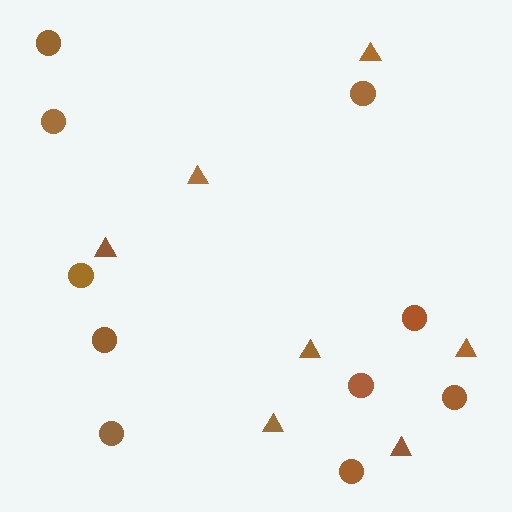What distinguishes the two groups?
There are 2 groups: one group of triangles (7) and one group of circles (10).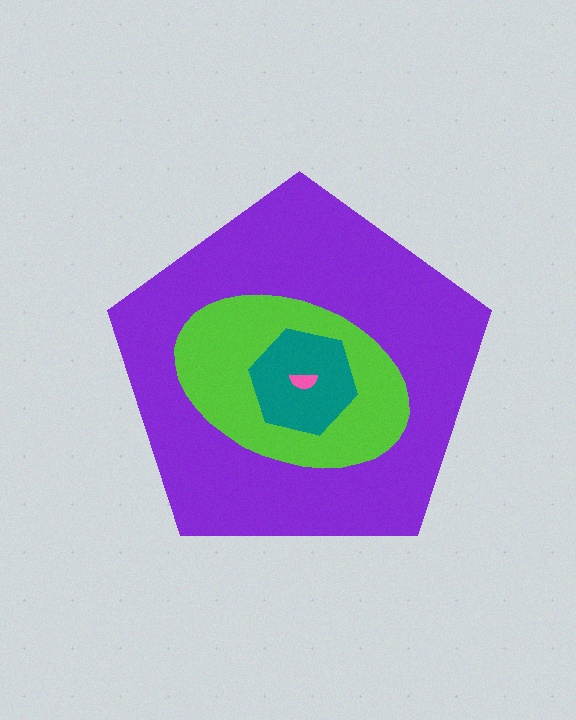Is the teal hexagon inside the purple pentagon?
Yes.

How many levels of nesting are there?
4.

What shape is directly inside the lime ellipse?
The teal hexagon.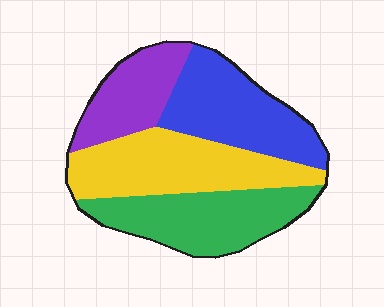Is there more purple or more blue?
Blue.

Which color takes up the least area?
Purple, at roughly 15%.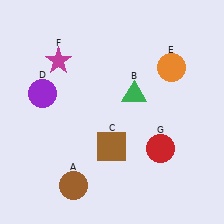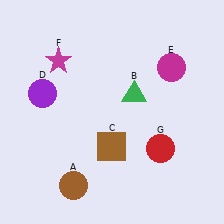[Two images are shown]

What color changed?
The circle (E) changed from orange in Image 1 to magenta in Image 2.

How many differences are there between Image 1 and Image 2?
There is 1 difference between the two images.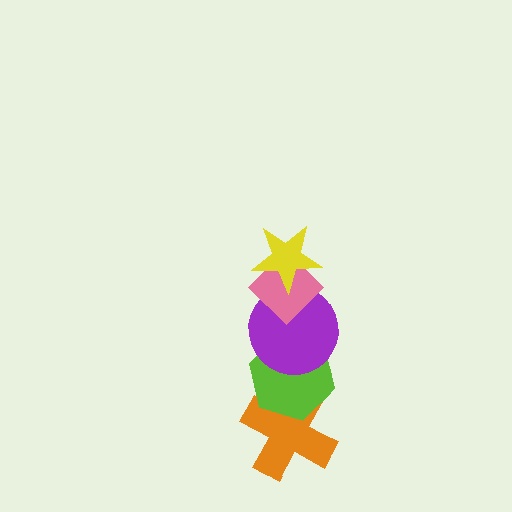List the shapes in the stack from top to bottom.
From top to bottom: the yellow star, the pink diamond, the purple circle, the lime hexagon, the orange cross.